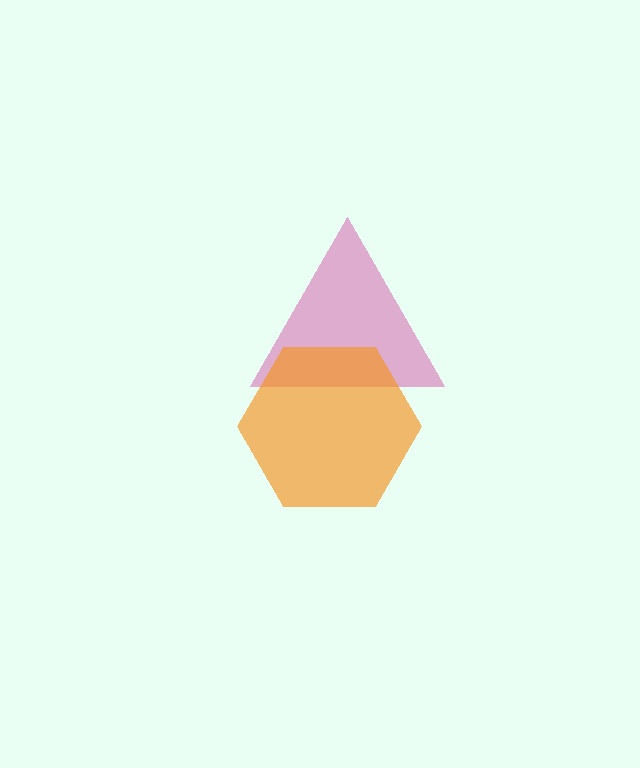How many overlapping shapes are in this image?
There are 2 overlapping shapes in the image.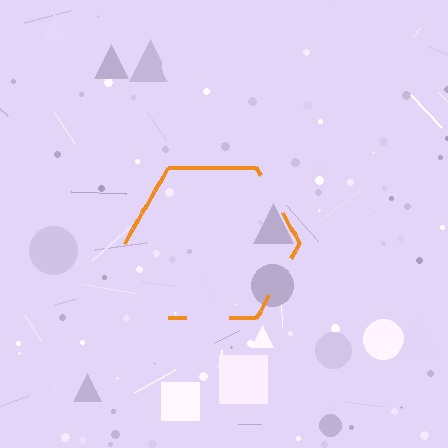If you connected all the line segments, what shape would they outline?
They would outline a hexagon.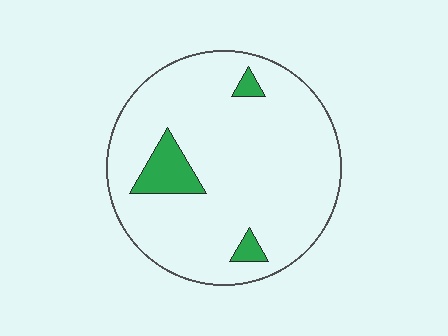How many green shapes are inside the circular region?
3.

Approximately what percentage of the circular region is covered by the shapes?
Approximately 10%.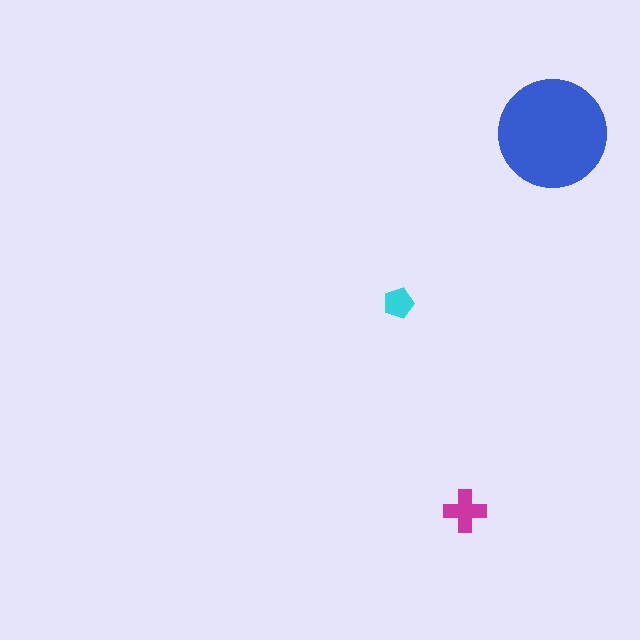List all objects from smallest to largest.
The cyan pentagon, the magenta cross, the blue circle.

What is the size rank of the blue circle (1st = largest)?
1st.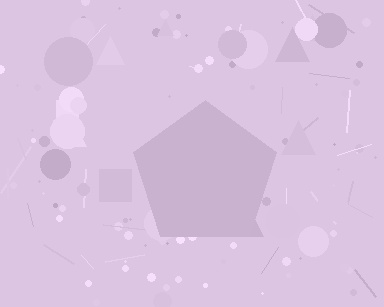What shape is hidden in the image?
A pentagon is hidden in the image.